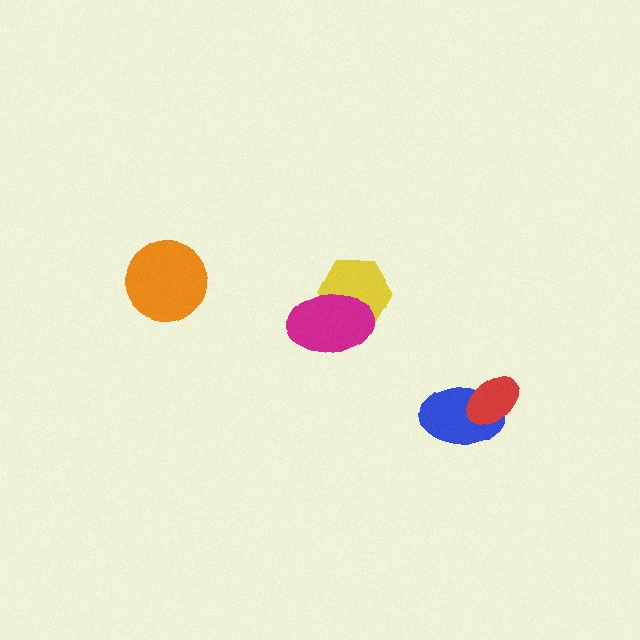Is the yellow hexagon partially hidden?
Yes, it is partially covered by another shape.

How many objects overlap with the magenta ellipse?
1 object overlaps with the magenta ellipse.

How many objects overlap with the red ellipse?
1 object overlaps with the red ellipse.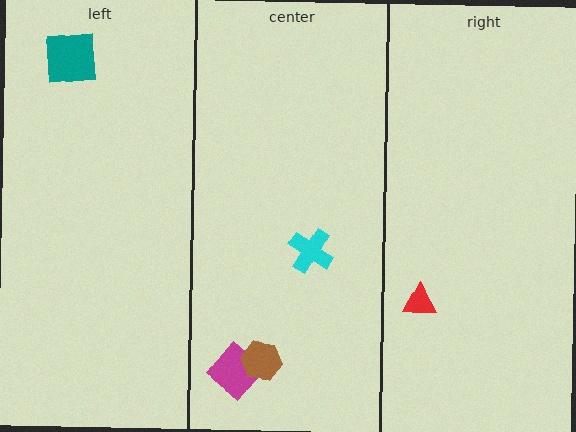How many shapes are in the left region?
1.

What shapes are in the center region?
The cyan cross, the magenta diamond, the brown hexagon.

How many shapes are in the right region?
1.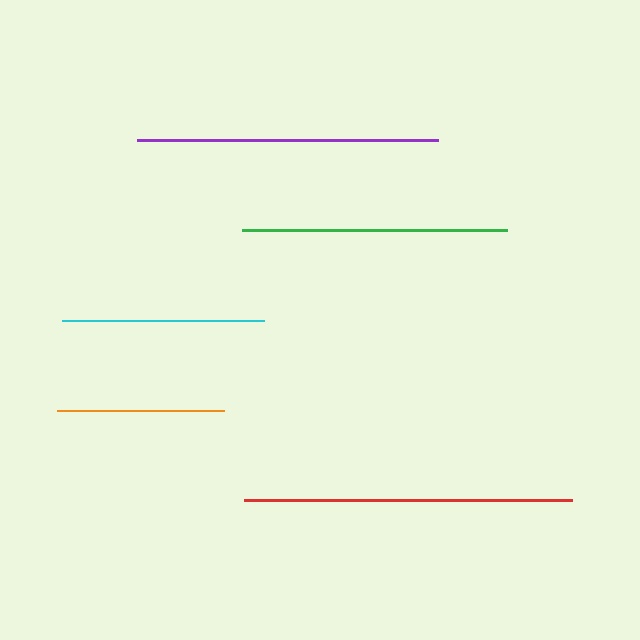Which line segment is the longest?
The red line is the longest at approximately 328 pixels.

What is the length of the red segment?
The red segment is approximately 328 pixels long.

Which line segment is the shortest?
The orange line is the shortest at approximately 167 pixels.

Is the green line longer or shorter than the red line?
The red line is longer than the green line.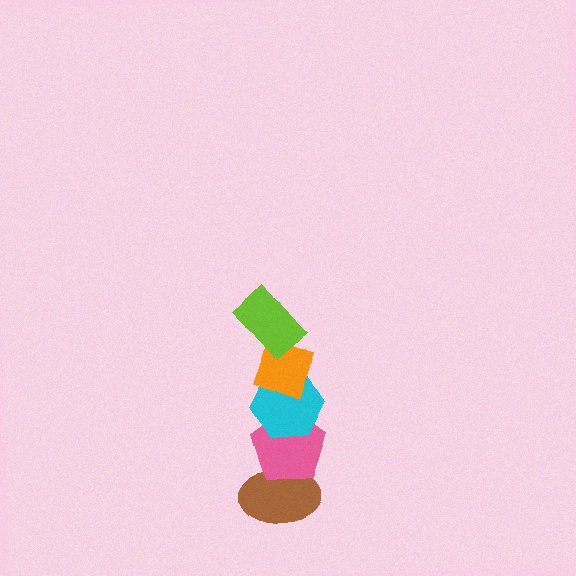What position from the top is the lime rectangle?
The lime rectangle is 1st from the top.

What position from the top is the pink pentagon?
The pink pentagon is 4th from the top.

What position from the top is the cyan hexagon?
The cyan hexagon is 3rd from the top.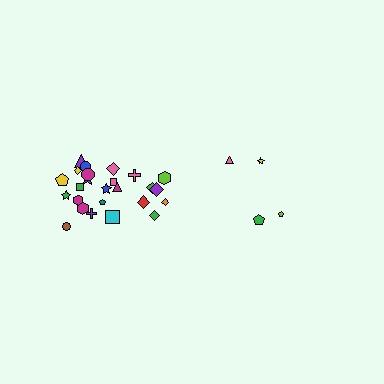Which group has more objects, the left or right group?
The left group.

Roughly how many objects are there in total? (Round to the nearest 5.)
Roughly 30 objects in total.